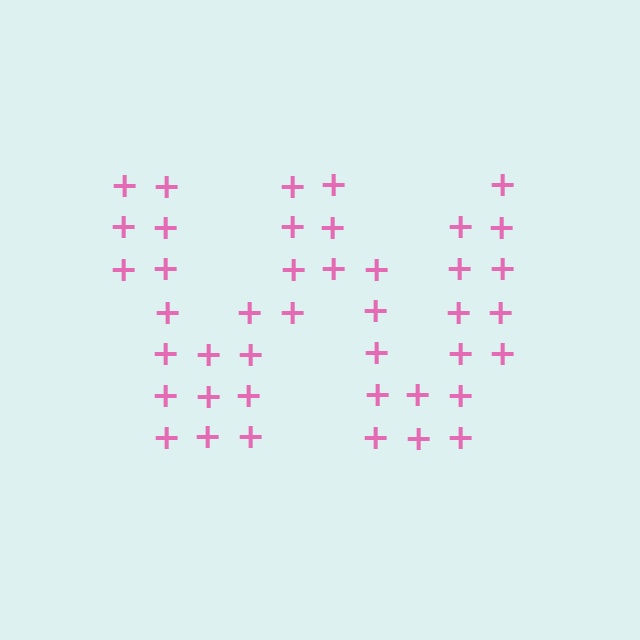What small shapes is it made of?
It is made of small plus signs.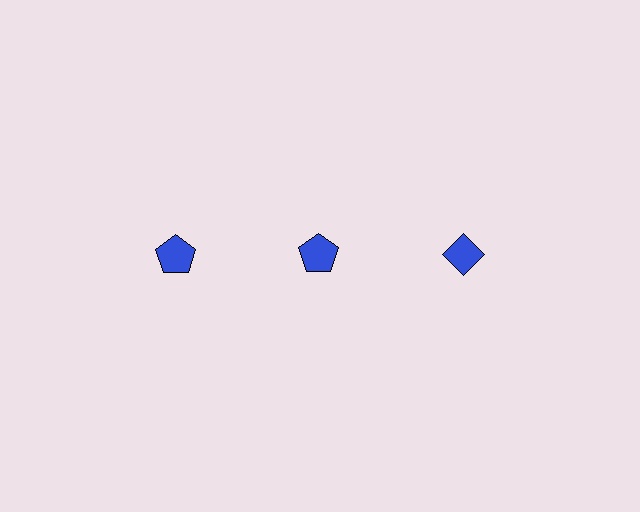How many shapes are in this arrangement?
There are 3 shapes arranged in a grid pattern.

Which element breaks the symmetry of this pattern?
The blue diamond in the top row, center column breaks the symmetry. All other shapes are blue pentagons.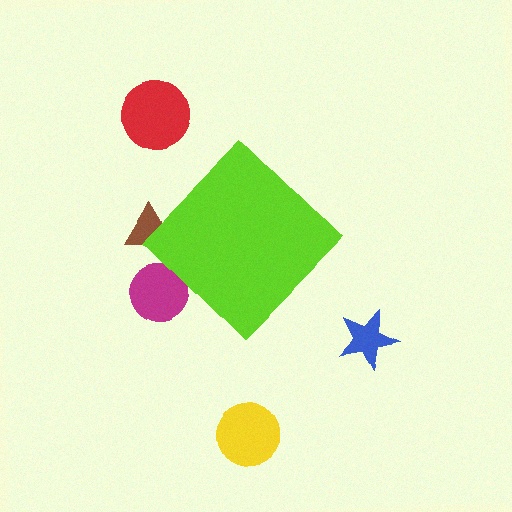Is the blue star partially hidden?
No, the blue star is fully visible.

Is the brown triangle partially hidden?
Yes, the brown triangle is partially hidden behind the lime diamond.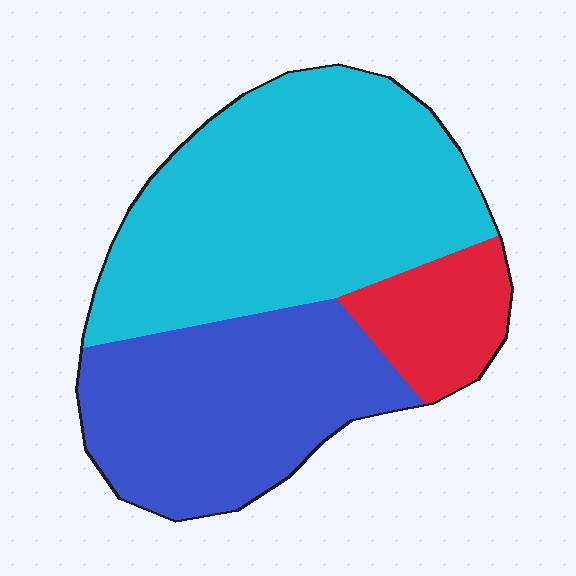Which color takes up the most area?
Cyan, at roughly 50%.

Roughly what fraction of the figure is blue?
Blue covers 36% of the figure.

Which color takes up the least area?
Red, at roughly 15%.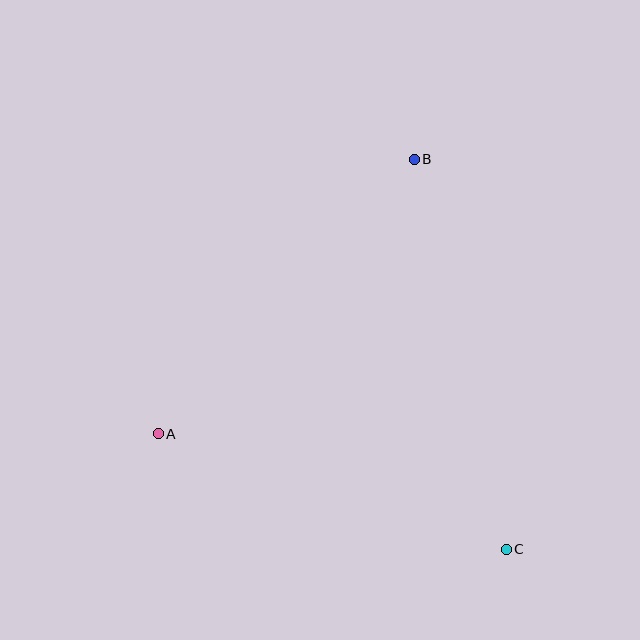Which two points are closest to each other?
Points A and C are closest to each other.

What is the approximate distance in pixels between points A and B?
The distance between A and B is approximately 376 pixels.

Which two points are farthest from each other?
Points B and C are farthest from each other.